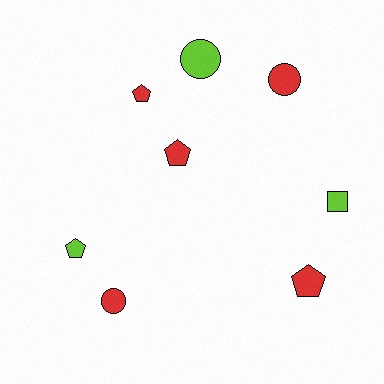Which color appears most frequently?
Red, with 5 objects.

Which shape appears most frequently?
Pentagon, with 4 objects.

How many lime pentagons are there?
There is 1 lime pentagon.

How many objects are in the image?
There are 8 objects.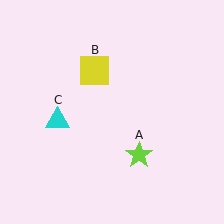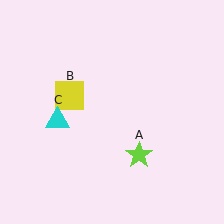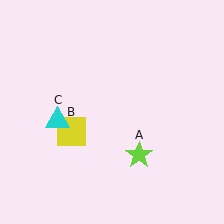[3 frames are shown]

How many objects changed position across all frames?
1 object changed position: yellow square (object B).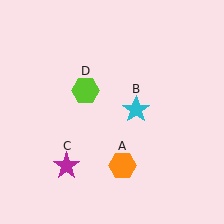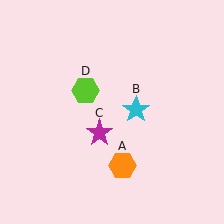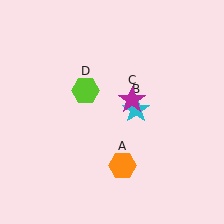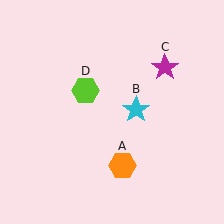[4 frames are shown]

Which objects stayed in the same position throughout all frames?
Orange hexagon (object A) and cyan star (object B) and lime hexagon (object D) remained stationary.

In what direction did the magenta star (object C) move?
The magenta star (object C) moved up and to the right.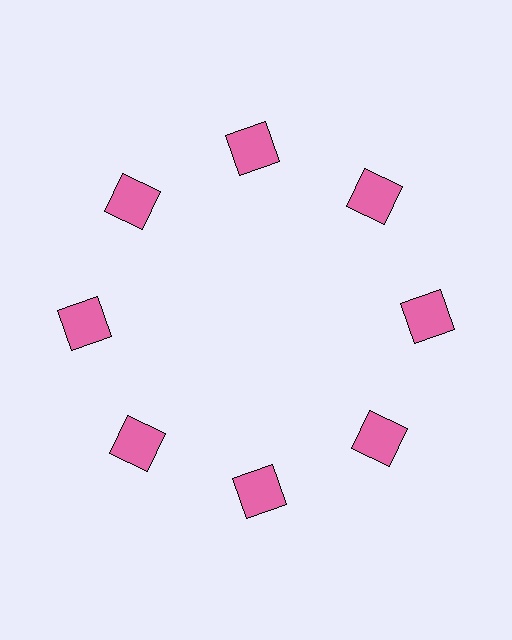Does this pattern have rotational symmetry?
Yes, this pattern has 8-fold rotational symmetry. It looks the same after rotating 45 degrees around the center.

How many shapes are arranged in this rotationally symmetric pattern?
There are 8 shapes, arranged in 8 groups of 1.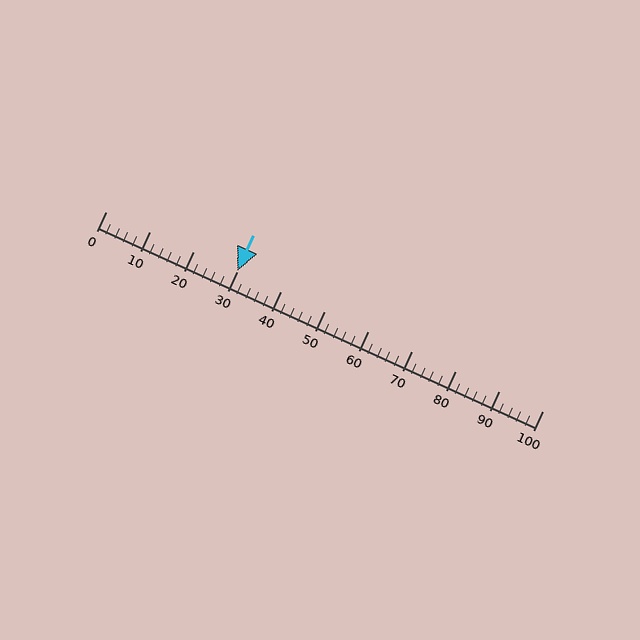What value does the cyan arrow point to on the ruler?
The cyan arrow points to approximately 30.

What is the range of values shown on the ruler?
The ruler shows values from 0 to 100.